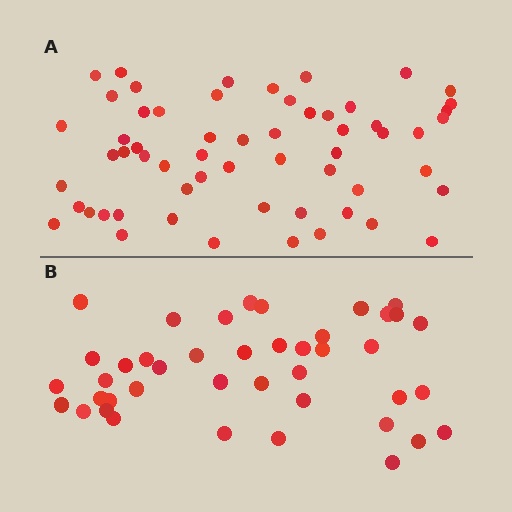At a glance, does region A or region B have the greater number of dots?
Region A (the top region) has more dots.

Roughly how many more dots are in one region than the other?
Region A has approximately 15 more dots than region B.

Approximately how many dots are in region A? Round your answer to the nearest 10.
About 60 dots. (The exact count is 59, which rounds to 60.)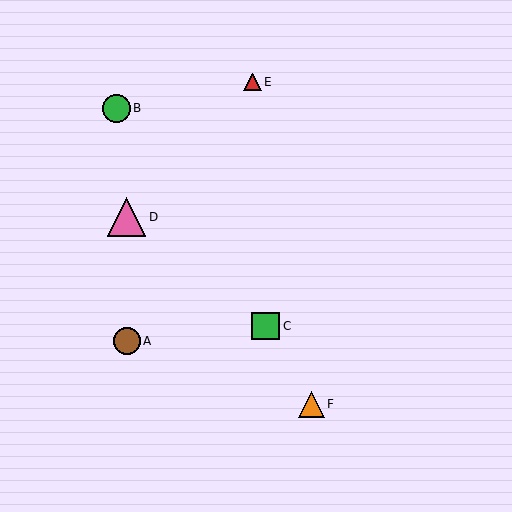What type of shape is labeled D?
Shape D is a pink triangle.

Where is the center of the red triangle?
The center of the red triangle is at (252, 82).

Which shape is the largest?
The pink triangle (labeled D) is the largest.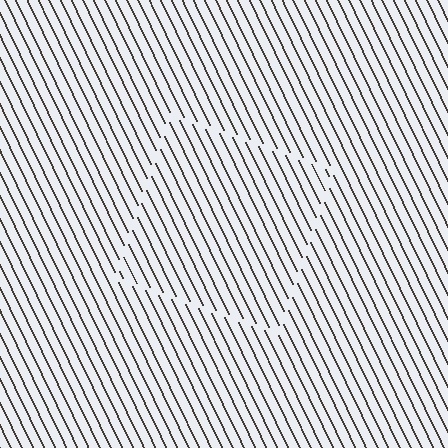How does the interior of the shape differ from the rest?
The interior of the shape contains the same grating, shifted by half a period — the contour is defined by the phase discontinuity where line-ends from the inner and outer gratings abut.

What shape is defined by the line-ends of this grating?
An illusory square. The interior of the shape contains the same grating, shifted by half a period — the contour is defined by the phase discontinuity where line-ends from the inner and outer gratings abut.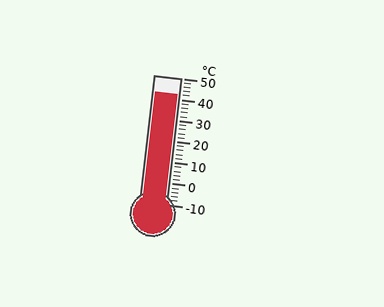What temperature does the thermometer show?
The thermometer shows approximately 42°C.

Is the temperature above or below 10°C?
The temperature is above 10°C.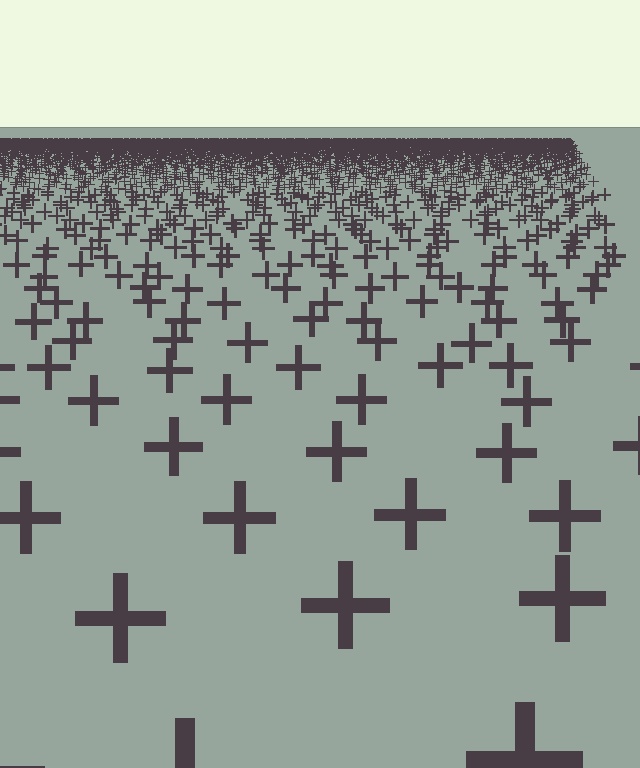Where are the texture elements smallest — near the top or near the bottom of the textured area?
Near the top.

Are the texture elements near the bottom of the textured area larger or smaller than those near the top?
Larger. Near the bottom, elements are closer to the viewer and appear at a bigger on-screen size.